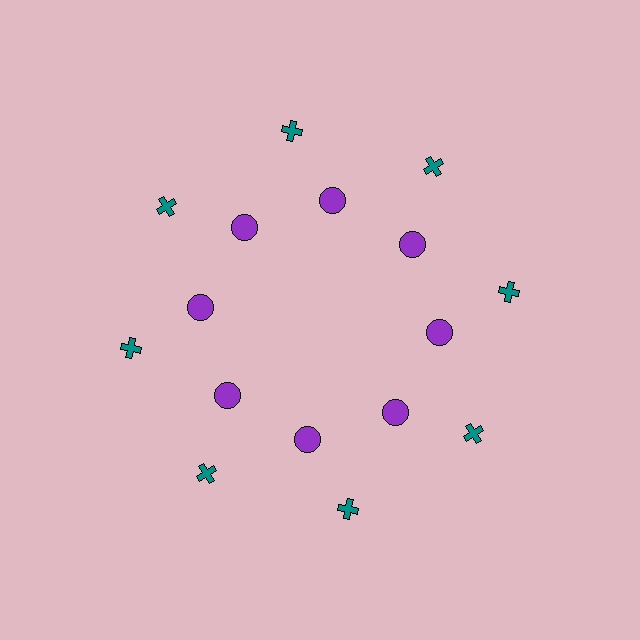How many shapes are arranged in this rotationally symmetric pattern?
There are 16 shapes, arranged in 8 groups of 2.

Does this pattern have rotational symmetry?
Yes, this pattern has 8-fold rotational symmetry. It looks the same after rotating 45 degrees around the center.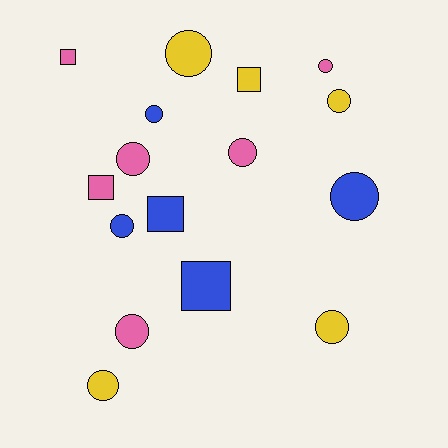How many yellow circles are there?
There are 4 yellow circles.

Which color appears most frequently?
Pink, with 6 objects.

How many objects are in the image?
There are 16 objects.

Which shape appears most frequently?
Circle, with 11 objects.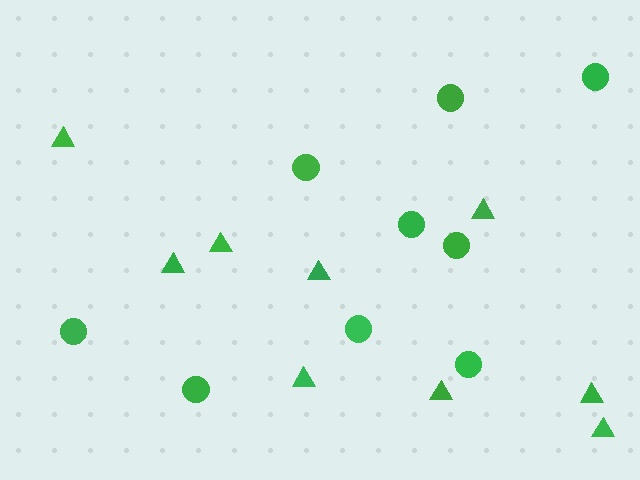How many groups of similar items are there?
There are 2 groups: one group of triangles (9) and one group of circles (9).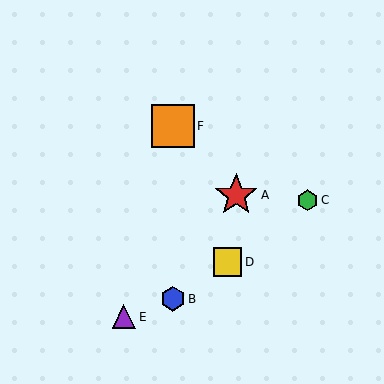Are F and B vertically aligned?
Yes, both are at x≈173.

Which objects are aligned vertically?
Objects B, F are aligned vertically.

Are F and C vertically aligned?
No, F is at x≈173 and C is at x≈307.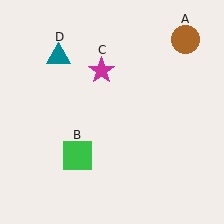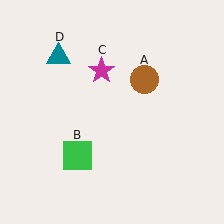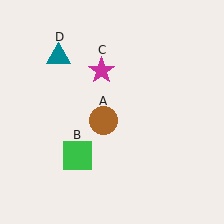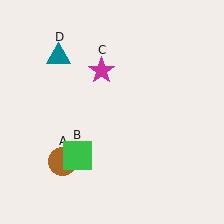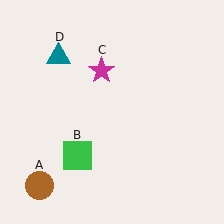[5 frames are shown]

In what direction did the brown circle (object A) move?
The brown circle (object A) moved down and to the left.